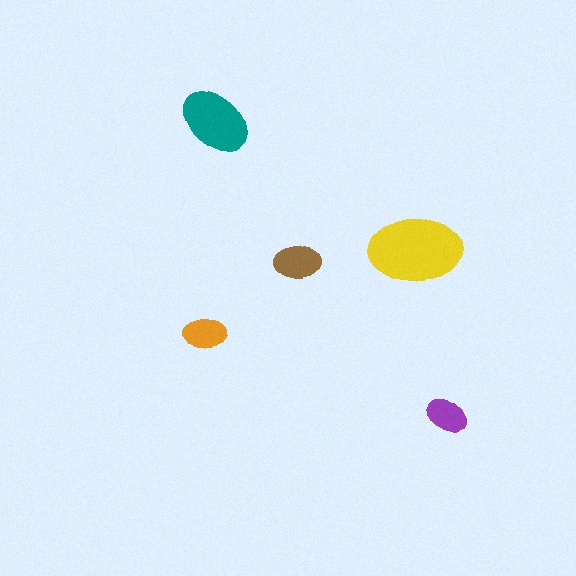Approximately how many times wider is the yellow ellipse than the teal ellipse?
About 1.5 times wider.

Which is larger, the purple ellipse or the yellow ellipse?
The yellow one.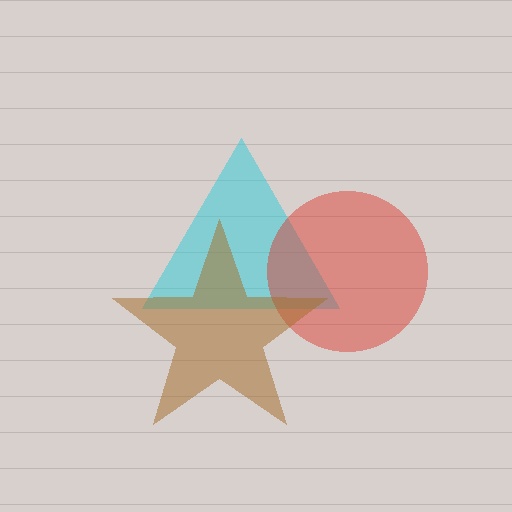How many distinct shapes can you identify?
There are 3 distinct shapes: a cyan triangle, a red circle, a brown star.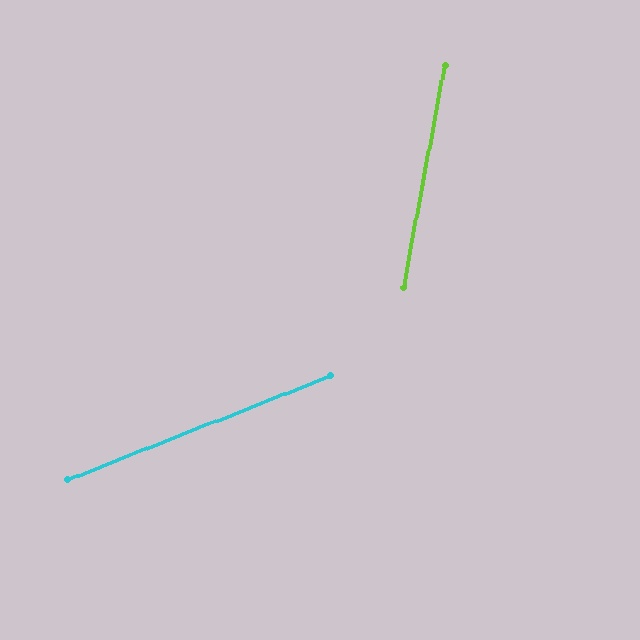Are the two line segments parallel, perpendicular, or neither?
Neither parallel nor perpendicular — they differ by about 58°.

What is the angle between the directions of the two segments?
Approximately 58 degrees.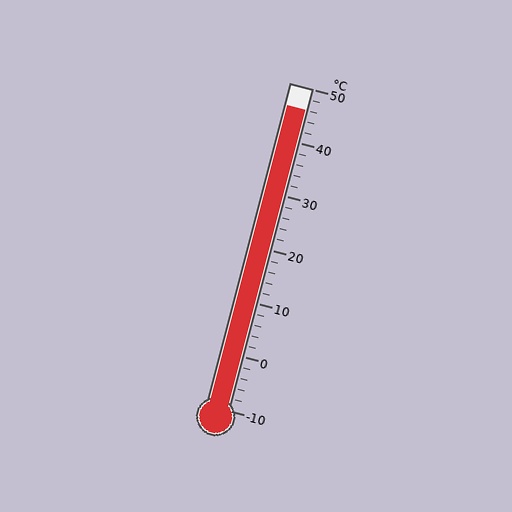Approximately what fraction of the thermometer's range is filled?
The thermometer is filled to approximately 95% of its range.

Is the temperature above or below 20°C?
The temperature is above 20°C.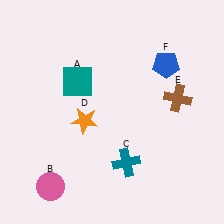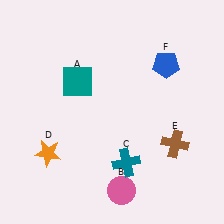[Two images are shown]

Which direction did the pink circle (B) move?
The pink circle (B) moved right.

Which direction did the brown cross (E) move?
The brown cross (E) moved down.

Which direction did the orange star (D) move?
The orange star (D) moved left.